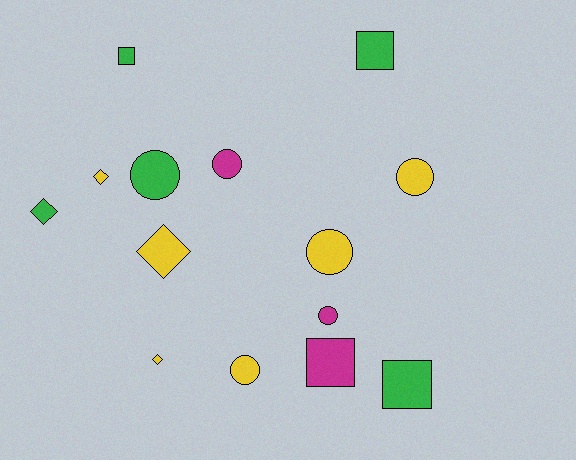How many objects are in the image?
There are 14 objects.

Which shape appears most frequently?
Circle, with 6 objects.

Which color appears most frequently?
Yellow, with 6 objects.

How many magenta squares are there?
There is 1 magenta square.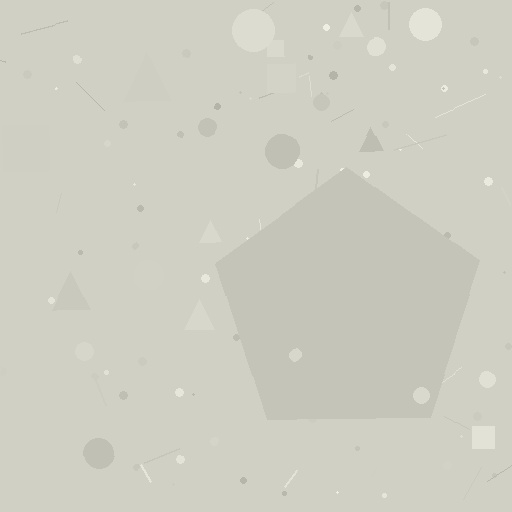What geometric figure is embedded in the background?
A pentagon is embedded in the background.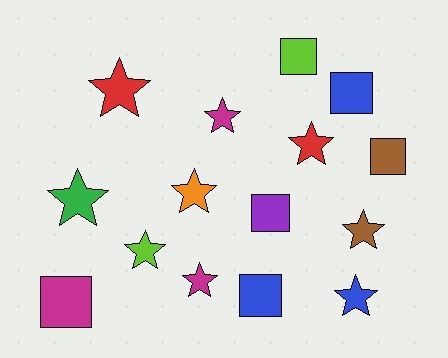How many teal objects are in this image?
There are no teal objects.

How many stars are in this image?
There are 9 stars.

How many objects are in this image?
There are 15 objects.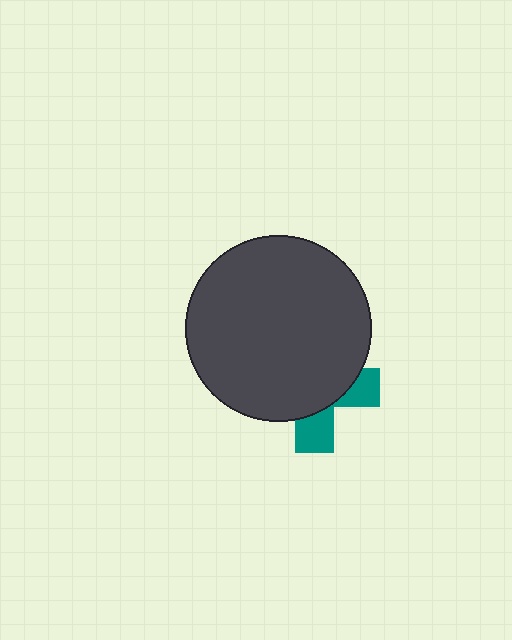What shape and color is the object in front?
The object in front is a dark gray circle.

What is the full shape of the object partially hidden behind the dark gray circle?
The partially hidden object is a teal cross.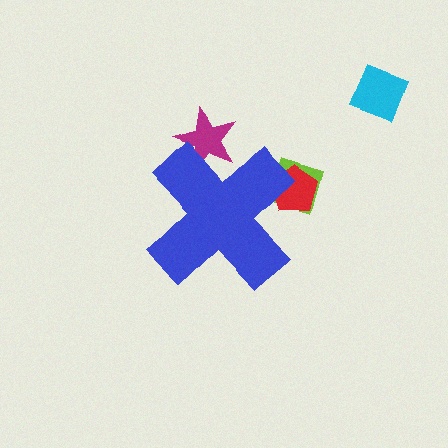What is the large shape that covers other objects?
A blue cross.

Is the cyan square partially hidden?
No, the cyan square is fully visible.